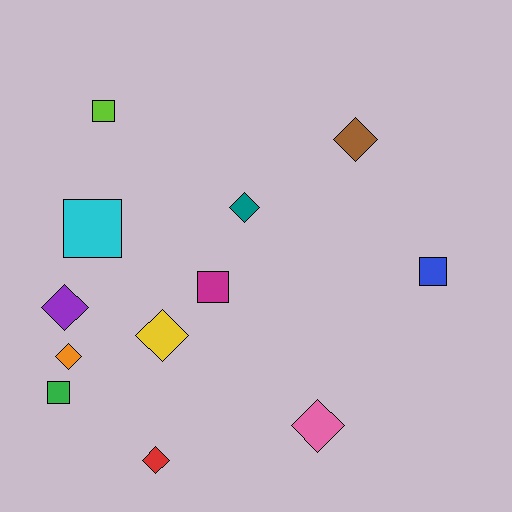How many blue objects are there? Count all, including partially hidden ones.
There is 1 blue object.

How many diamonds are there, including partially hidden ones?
There are 7 diamonds.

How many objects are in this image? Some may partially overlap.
There are 12 objects.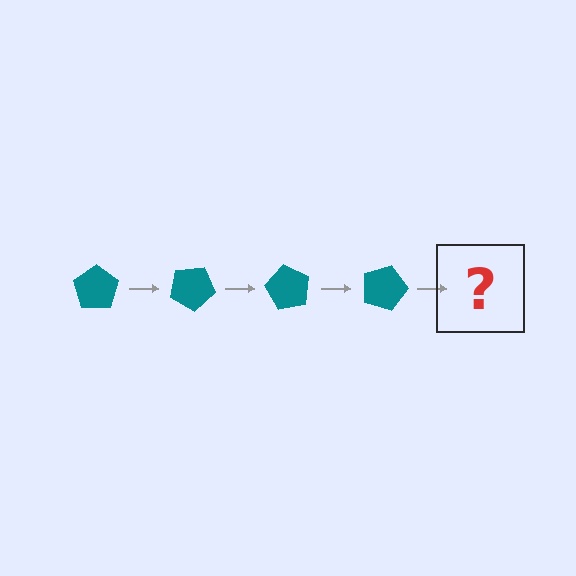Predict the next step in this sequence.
The next step is a teal pentagon rotated 120 degrees.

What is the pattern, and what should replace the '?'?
The pattern is that the pentagon rotates 30 degrees each step. The '?' should be a teal pentagon rotated 120 degrees.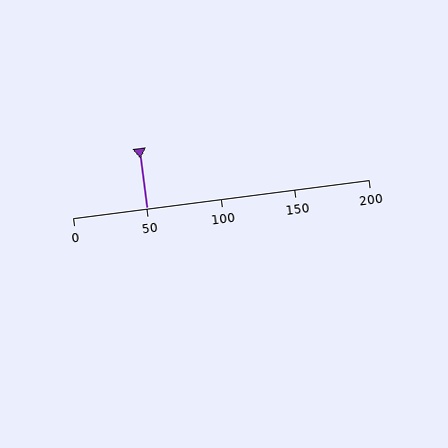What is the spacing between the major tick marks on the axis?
The major ticks are spaced 50 apart.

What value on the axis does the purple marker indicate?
The marker indicates approximately 50.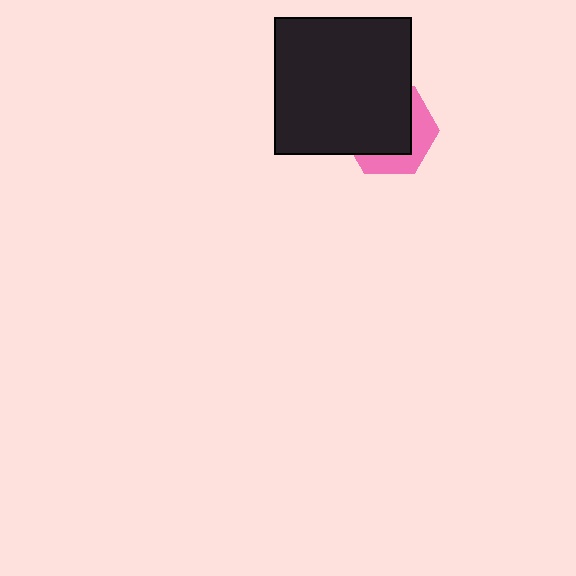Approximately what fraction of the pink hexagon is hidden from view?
Roughly 65% of the pink hexagon is hidden behind the black square.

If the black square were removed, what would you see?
You would see the complete pink hexagon.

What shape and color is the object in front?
The object in front is a black square.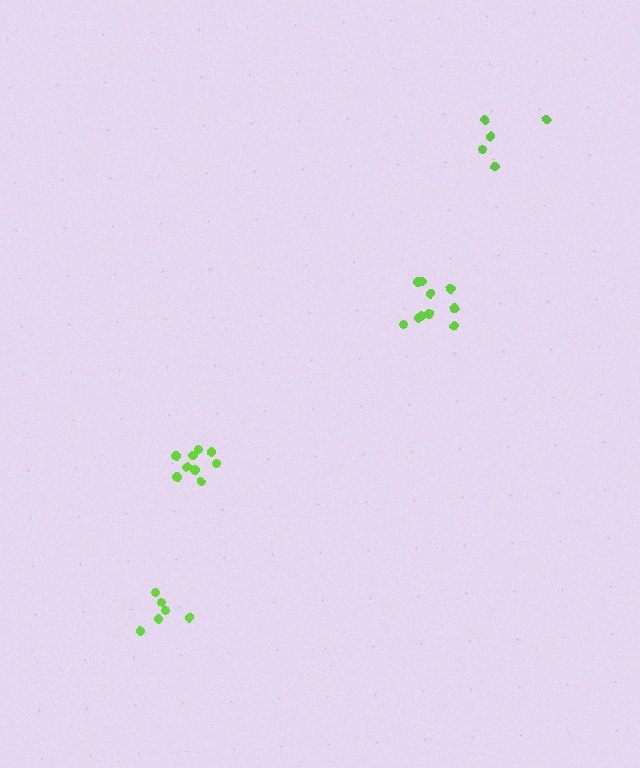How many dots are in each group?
Group 1: 10 dots, Group 2: 6 dots, Group 3: 5 dots, Group 4: 9 dots (30 total).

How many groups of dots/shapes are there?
There are 4 groups.